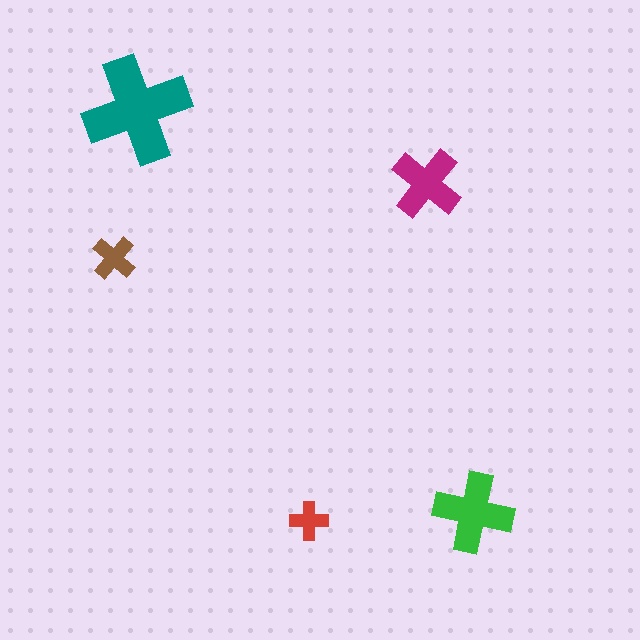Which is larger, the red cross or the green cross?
The green one.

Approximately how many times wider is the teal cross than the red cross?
About 3 times wider.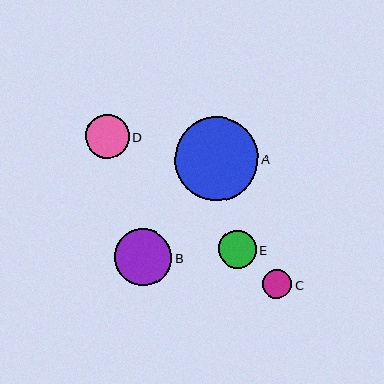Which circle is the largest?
Circle A is the largest with a size of approximately 83 pixels.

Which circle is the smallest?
Circle C is the smallest with a size of approximately 29 pixels.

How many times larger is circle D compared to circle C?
Circle D is approximately 1.5 times the size of circle C.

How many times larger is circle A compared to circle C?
Circle A is approximately 2.9 times the size of circle C.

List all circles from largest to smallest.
From largest to smallest: A, B, D, E, C.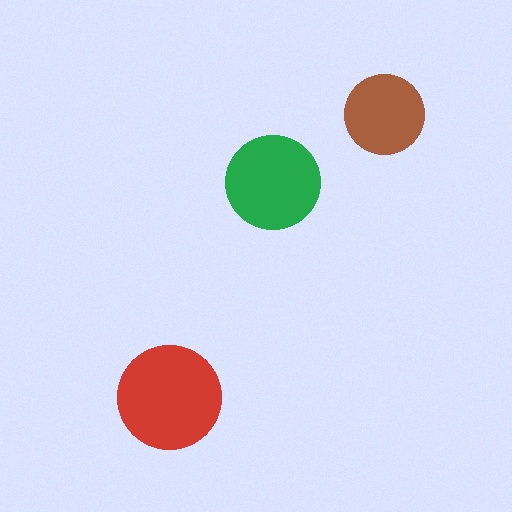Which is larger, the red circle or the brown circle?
The red one.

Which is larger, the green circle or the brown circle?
The green one.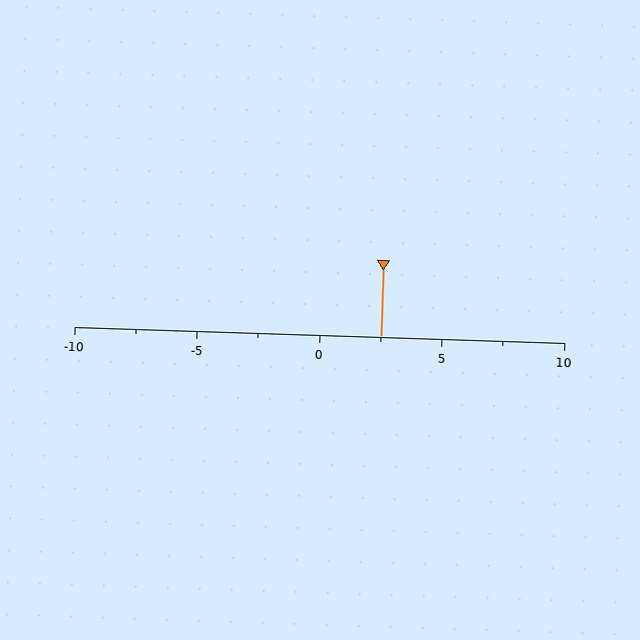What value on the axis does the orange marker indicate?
The marker indicates approximately 2.5.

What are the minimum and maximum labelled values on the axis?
The axis runs from -10 to 10.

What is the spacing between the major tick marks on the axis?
The major ticks are spaced 5 apart.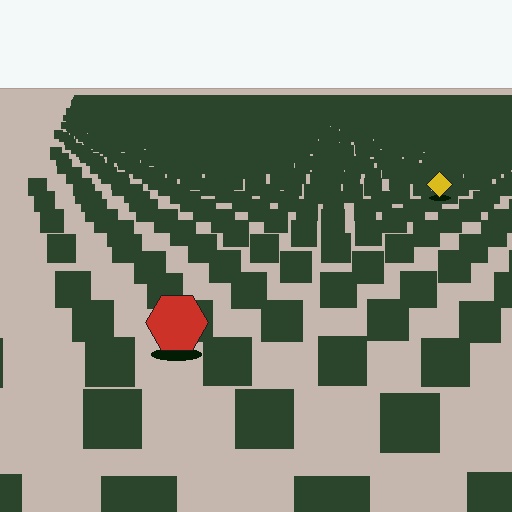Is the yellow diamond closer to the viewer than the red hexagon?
No. The red hexagon is closer — you can tell from the texture gradient: the ground texture is coarser near it.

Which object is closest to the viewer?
The red hexagon is closest. The texture marks near it are larger and more spread out.